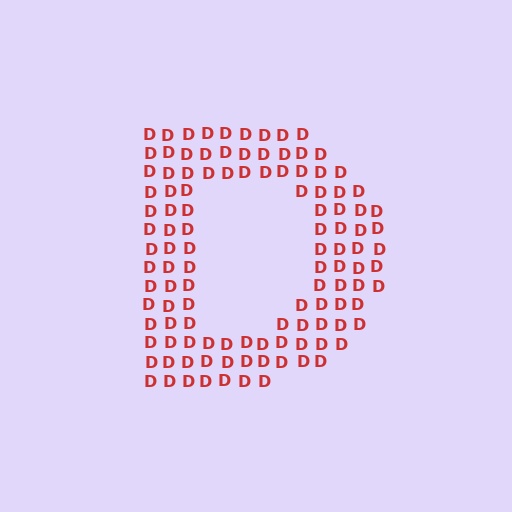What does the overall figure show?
The overall figure shows the letter D.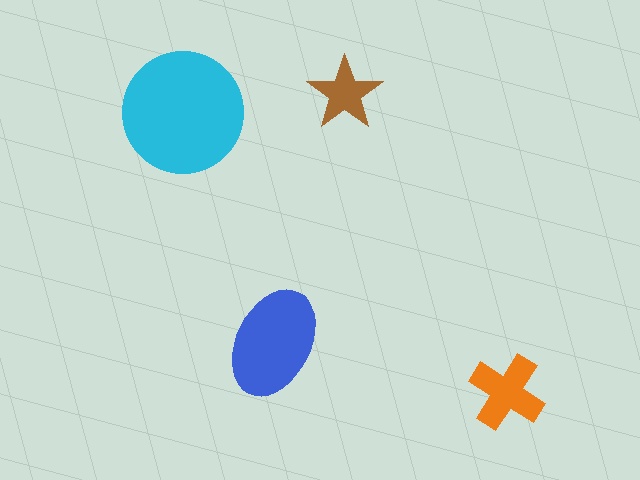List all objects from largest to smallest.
The cyan circle, the blue ellipse, the orange cross, the brown star.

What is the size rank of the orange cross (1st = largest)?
3rd.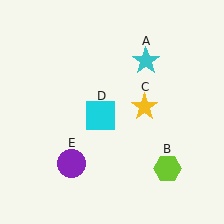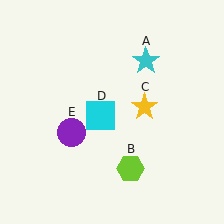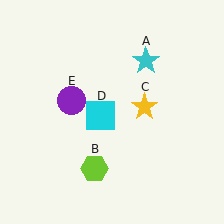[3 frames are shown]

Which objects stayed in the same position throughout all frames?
Cyan star (object A) and yellow star (object C) and cyan square (object D) remained stationary.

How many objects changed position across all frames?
2 objects changed position: lime hexagon (object B), purple circle (object E).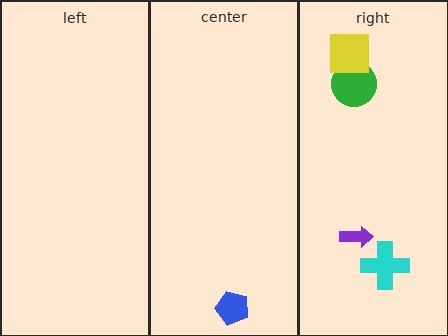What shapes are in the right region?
The cyan cross, the green circle, the purple arrow, the yellow square.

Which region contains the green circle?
The right region.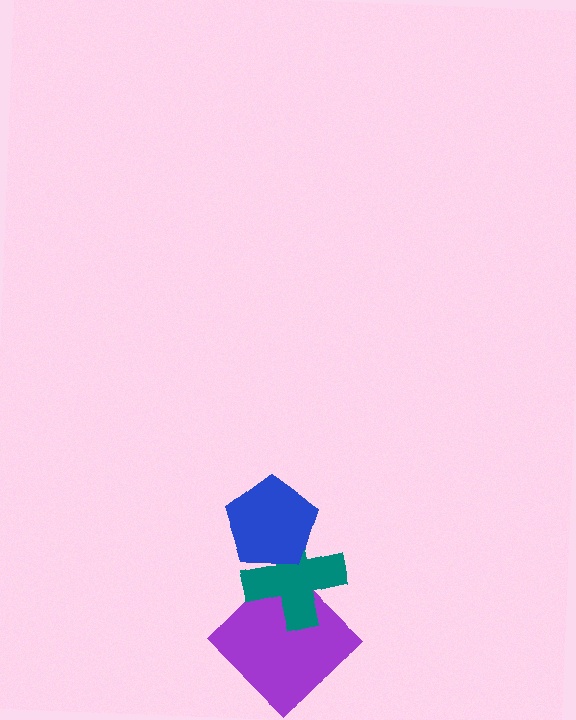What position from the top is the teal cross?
The teal cross is 2nd from the top.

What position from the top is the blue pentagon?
The blue pentagon is 1st from the top.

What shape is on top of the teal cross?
The blue pentagon is on top of the teal cross.